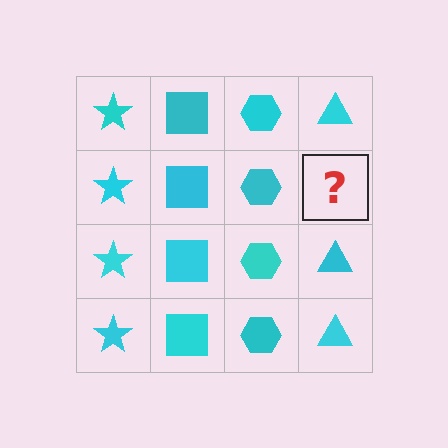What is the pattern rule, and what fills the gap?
The rule is that each column has a consistent shape. The gap should be filled with a cyan triangle.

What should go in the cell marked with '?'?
The missing cell should contain a cyan triangle.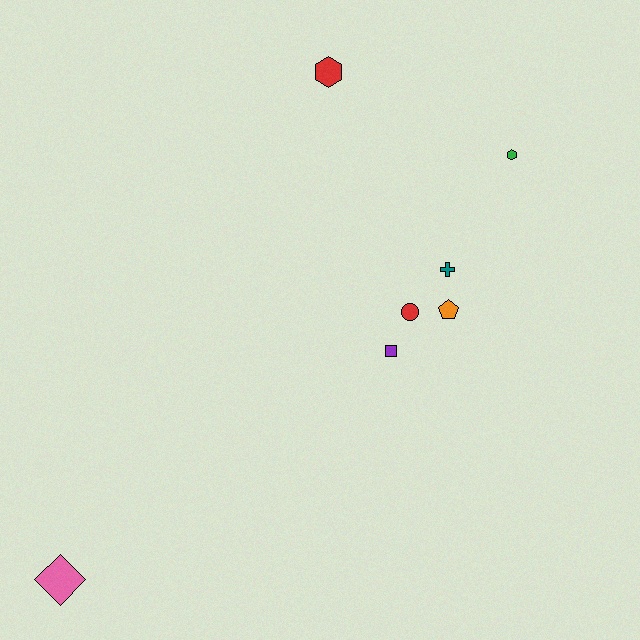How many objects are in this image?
There are 7 objects.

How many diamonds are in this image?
There is 1 diamond.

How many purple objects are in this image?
There is 1 purple object.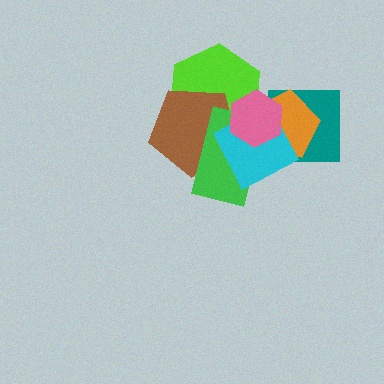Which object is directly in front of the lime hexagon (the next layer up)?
The brown pentagon is directly in front of the lime hexagon.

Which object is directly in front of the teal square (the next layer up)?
The orange pentagon is directly in front of the teal square.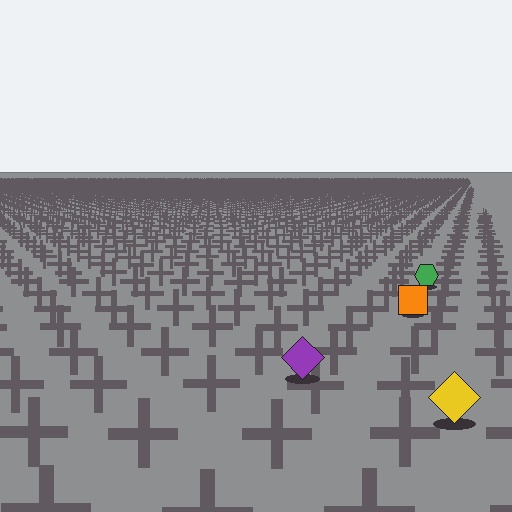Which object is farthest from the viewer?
The green hexagon is farthest from the viewer. It appears smaller and the ground texture around it is denser.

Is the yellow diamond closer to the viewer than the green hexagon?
Yes. The yellow diamond is closer — you can tell from the texture gradient: the ground texture is coarser near it.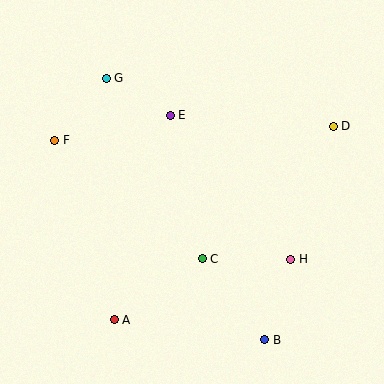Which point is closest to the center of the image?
Point C at (202, 259) is closest to the center.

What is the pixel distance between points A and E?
The distance between A and E is 212 pixels.